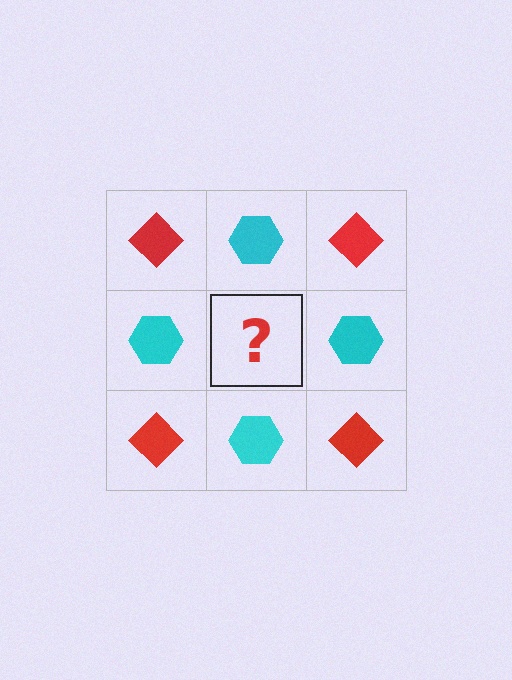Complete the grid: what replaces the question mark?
The question mark should be replaced with a red diamond.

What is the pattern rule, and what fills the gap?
The rule is that it alternates red diamond and cyan hexagon in a checkerboard pattern. The gap should be filled with a red diamond.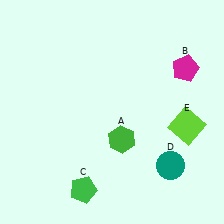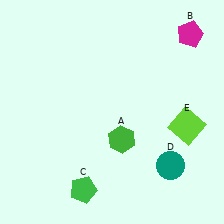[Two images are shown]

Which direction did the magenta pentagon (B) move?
The magenta pentagon (B) moved up.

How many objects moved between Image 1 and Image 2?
1 object moved between the two images.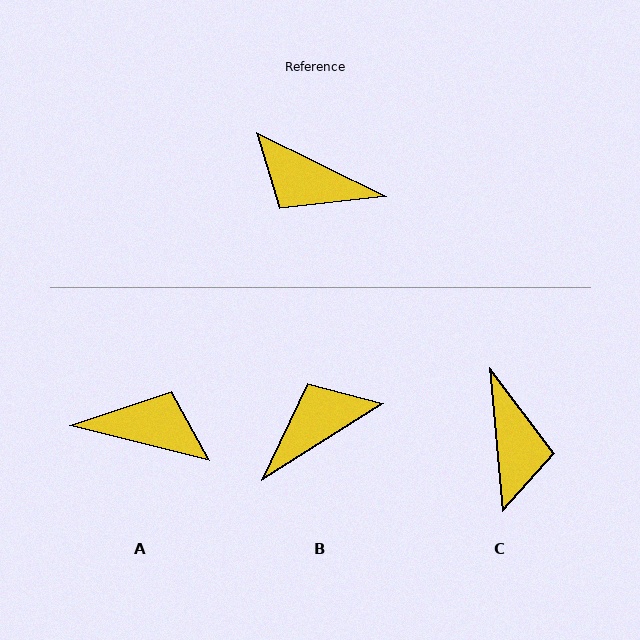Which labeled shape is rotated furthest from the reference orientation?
A, about 168 degrees away.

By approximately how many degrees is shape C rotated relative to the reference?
Approximately 121 degrees counter-clockwise.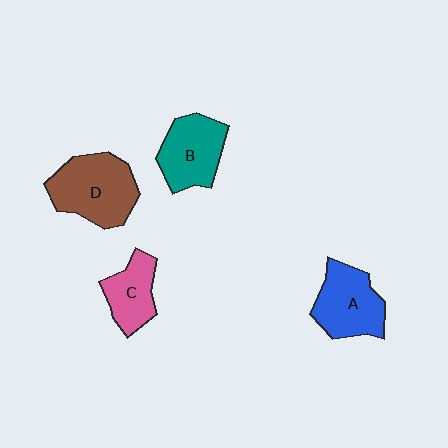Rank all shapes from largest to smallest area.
From largest to smallest: D (brown), A (blue), B (teal), C (pink).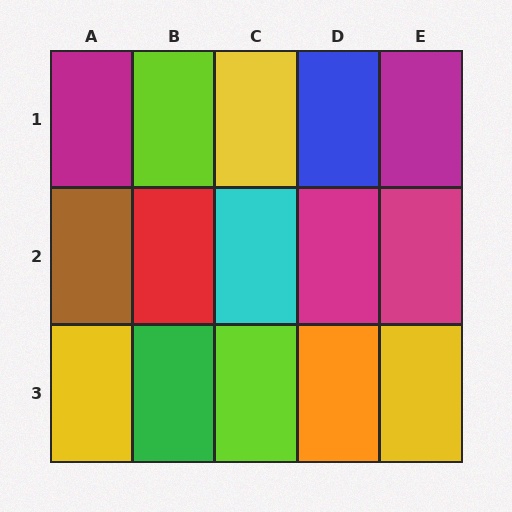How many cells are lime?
2 cells are lime.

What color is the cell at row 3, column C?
Lime.